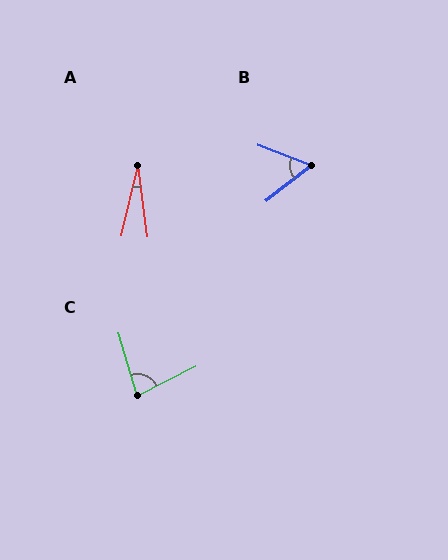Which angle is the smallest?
A, at approximately 21 degrees.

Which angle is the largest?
C, at approximately 79 degrees.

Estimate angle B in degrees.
Approximately 60 degrees.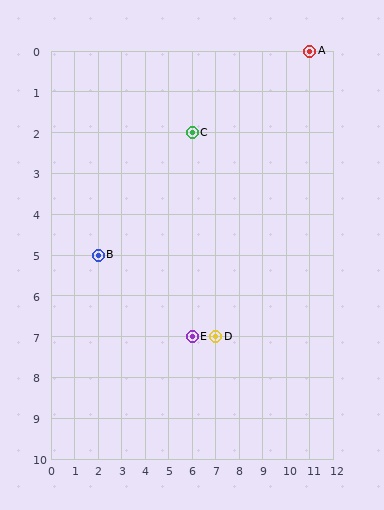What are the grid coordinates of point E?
Point E is at grid coordinates (6, 7).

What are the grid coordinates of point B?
Point B is at grid coordinates (2, 5).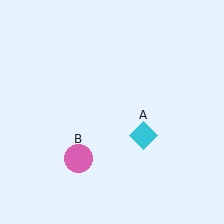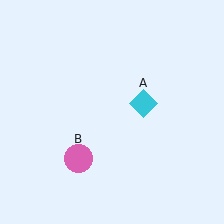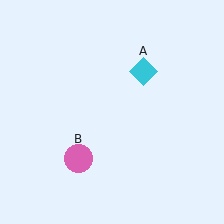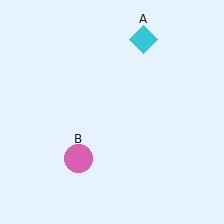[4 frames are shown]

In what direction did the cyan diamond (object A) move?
The cyan diamond (object A) moved up.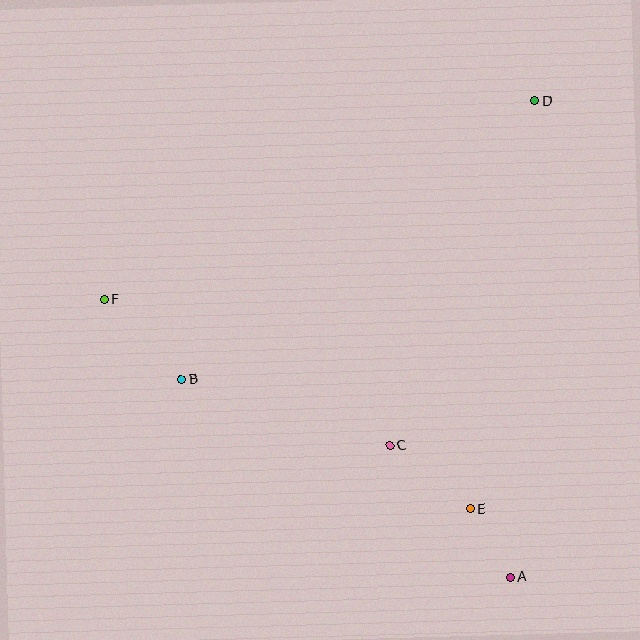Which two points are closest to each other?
Points A and E are closest to each other.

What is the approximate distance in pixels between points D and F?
The distance between D and F is approximately 474 pixels.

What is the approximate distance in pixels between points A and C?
The distance between A and C is approximately 179 pixels.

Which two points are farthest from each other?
Points A and F are farthest from each other.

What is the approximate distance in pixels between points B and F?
The distance between B and F is approximately 111 pixels.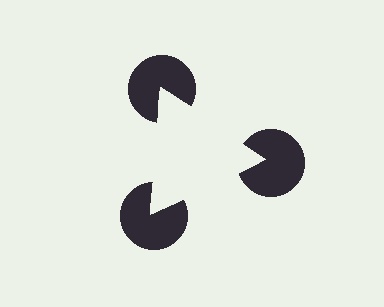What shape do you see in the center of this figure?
An illusory triangle — its edges are inferred from the aligned wedge cuts in the pac-man discs, not physically drawn.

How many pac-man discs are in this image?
There are 3 — one at each vertex of the illusory triangle.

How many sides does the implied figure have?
3 sides.